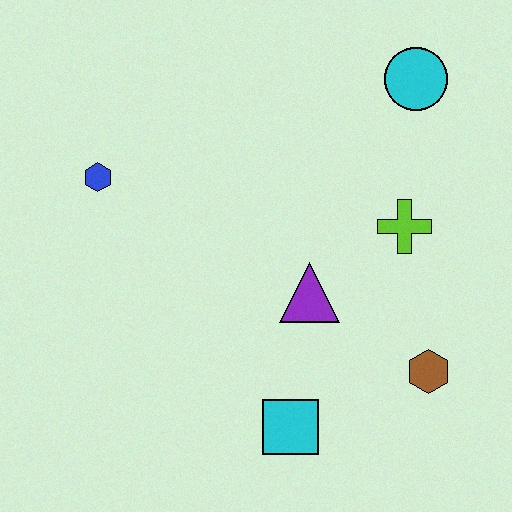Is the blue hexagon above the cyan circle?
No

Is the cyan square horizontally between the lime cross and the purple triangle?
No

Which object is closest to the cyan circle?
The lime cross is closest to the cyan circle.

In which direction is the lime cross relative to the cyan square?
The lime cross is above the cyan square.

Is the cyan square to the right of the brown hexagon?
No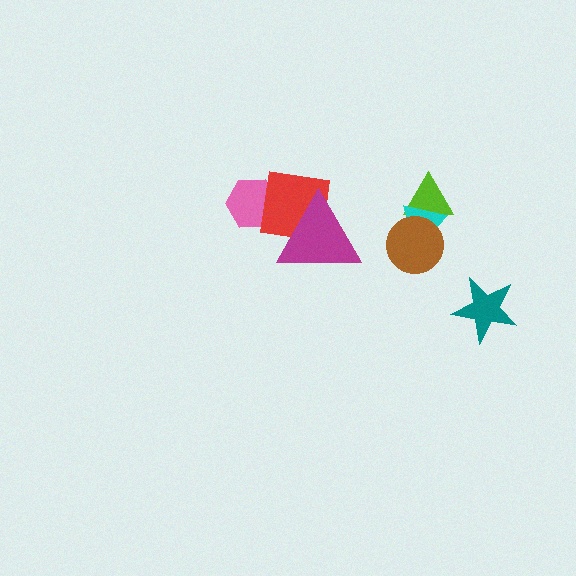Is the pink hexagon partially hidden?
Yes, it is partially covered by another shape.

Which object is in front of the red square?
The magenta triangle is in front of the red square.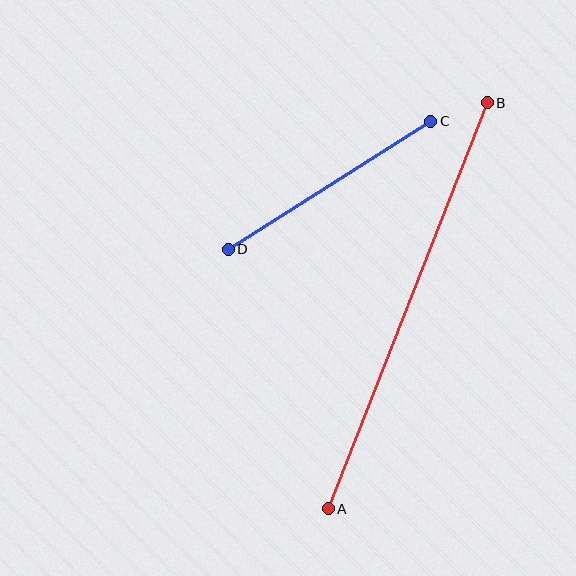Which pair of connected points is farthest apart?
Points A and B are farthest apart.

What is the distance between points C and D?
The distance is approximately 239 pixels.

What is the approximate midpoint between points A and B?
The midpoint is at approximately (408, 306) pixels.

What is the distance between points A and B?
The distance is approximately 436 pixels.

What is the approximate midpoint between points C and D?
The midpoint is at approximately (330, 185) pixels.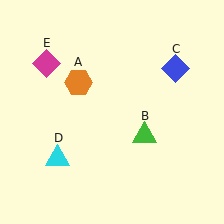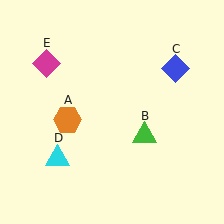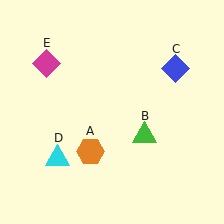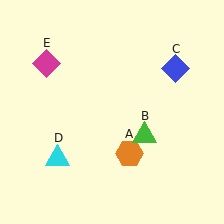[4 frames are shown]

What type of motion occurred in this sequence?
The orange hexagon (object A) rotated counterclockwise around the center of the scene.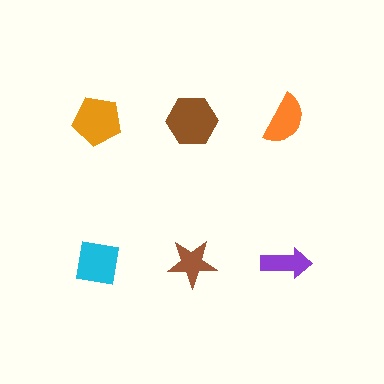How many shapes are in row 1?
3 shapes.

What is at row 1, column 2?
A brown hexagon.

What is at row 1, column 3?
An orange semicircle.